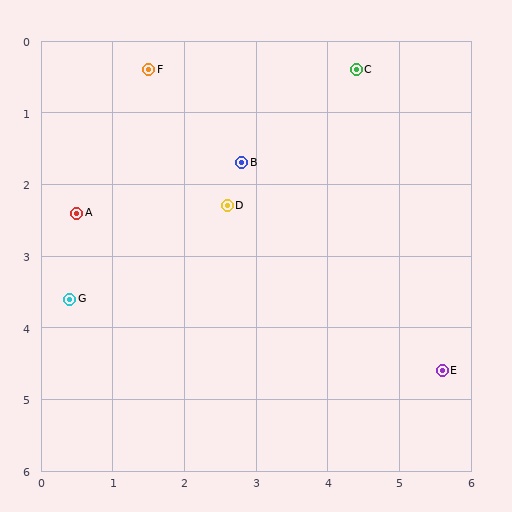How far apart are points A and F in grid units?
Points A and F are about 2.2 grid units apart.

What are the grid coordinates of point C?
Point C is at approximately (4.4, 0.4).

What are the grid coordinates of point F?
Point F is at approximately (1.5, 0.4).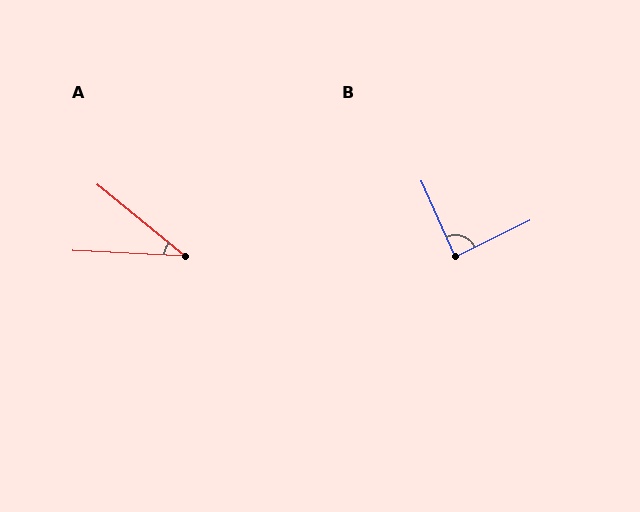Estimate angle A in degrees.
Approximately 36 degrees.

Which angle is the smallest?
A, at approximately 36 degrees.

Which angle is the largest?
B, at approximately 88 degrees.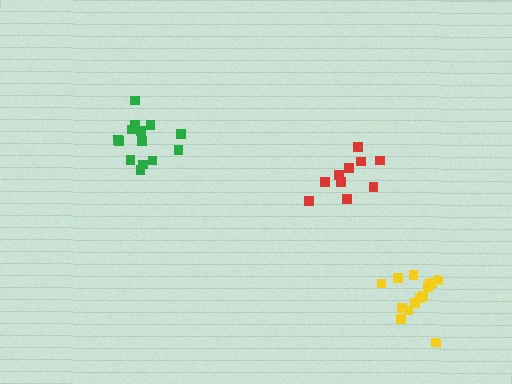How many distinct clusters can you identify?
There are 3 distinct clusters.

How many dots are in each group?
Group 1: 14 dots, Group 2: 10 dots, Group 3: 14 dots (38 total).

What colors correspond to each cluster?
The clusters are colored: yellow, red, green.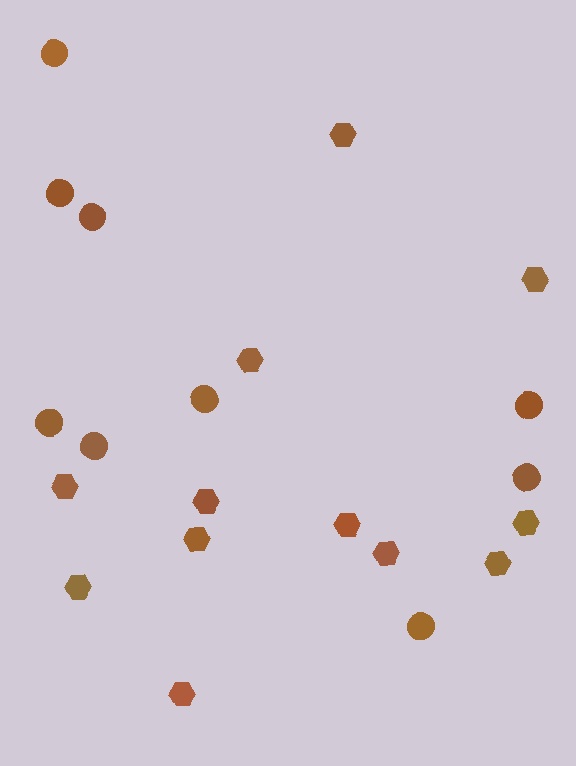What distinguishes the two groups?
There are 2 groups: one group of circles (9) and one group of hexagons (12).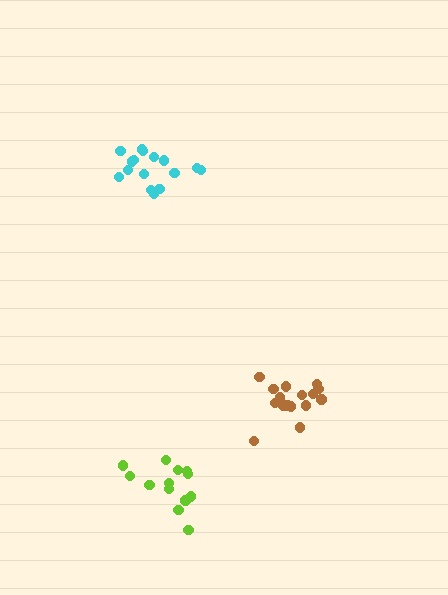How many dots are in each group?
Group 1: 16 dots, Group 2: 13 dots, Group 3: 16 dots (45 total).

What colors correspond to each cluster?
The clusters are colored: cyan, lime, brown.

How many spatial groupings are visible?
There are 3 spatial groupings.